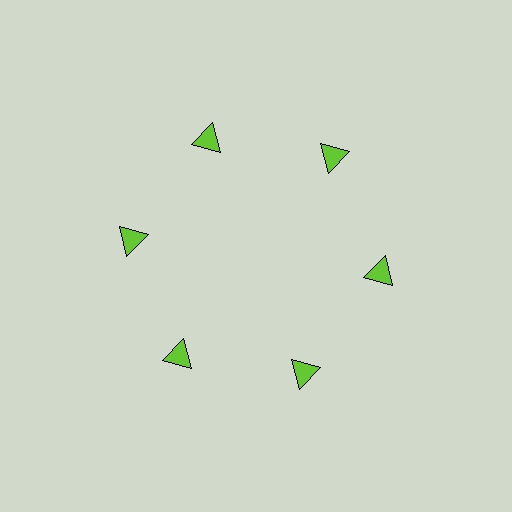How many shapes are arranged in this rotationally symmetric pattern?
There are 6 shapes, arranged in 6 groups of 1.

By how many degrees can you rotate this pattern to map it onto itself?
The pattern maps onto itself every 60 degrees of rotation.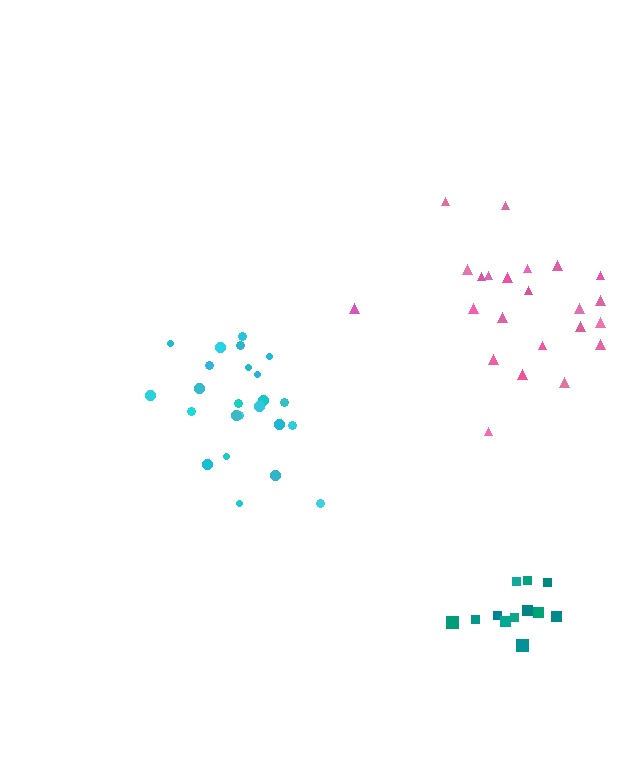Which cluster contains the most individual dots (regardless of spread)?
Cyan (24).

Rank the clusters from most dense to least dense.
teal, cyan, pink.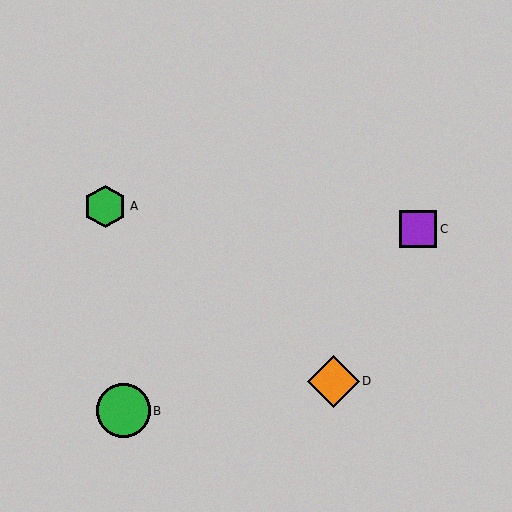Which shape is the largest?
The green circle (labeled B) is the largest.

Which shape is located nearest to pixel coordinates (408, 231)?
The purple square (labeled C) at (418, 229) is nearest to that location.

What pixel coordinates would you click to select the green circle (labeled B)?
Click at (123, 411) to select the green circle B.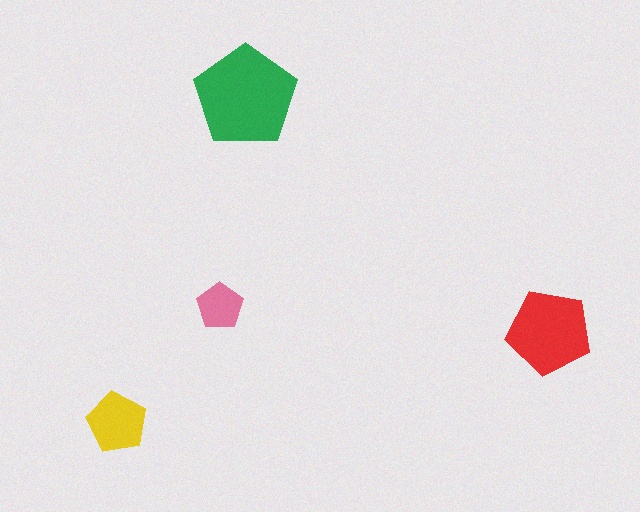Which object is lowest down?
The yellow pentagon is bottommost.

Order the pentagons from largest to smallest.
the green one, the red one, the yellow one, the pink one.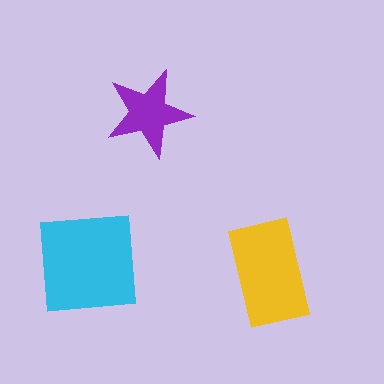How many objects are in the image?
There are 3 objects in the image.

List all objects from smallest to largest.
The purple star, the yellow rectangle, the cyan square.